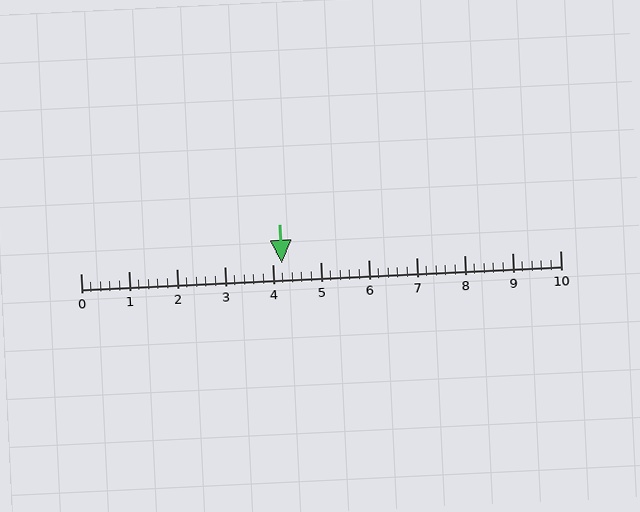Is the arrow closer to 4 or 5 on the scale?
The arrow is closer to 4.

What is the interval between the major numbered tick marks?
The major tick marks are spaced 1 units apart.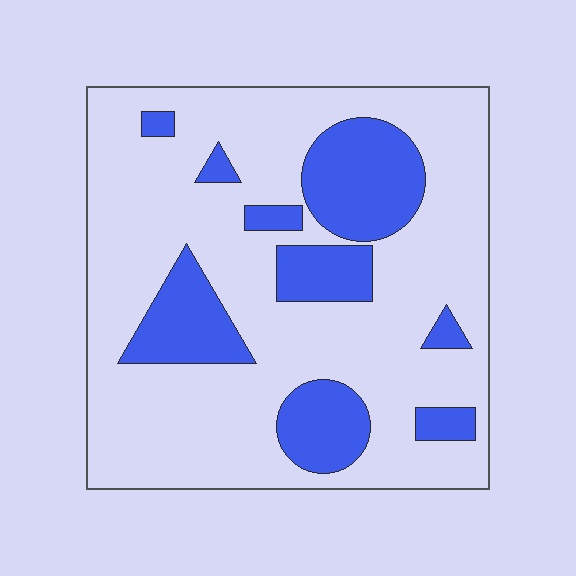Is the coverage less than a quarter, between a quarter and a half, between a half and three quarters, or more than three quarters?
Less than a quarter.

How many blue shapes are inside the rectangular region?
9.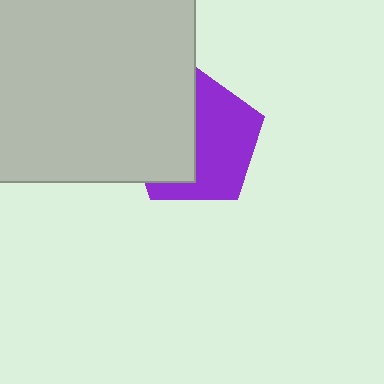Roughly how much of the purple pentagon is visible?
About half of it is visible (roughly 54%).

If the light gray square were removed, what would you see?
You would see the complete purple pentagon.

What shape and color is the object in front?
The object in front is a light gray square.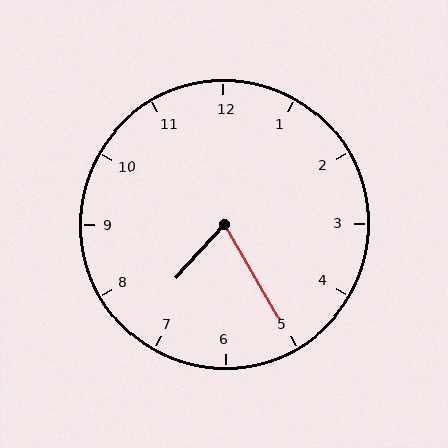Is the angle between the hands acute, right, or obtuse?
It is acute.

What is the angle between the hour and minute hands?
Approximately 72 degrees.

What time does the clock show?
7:25.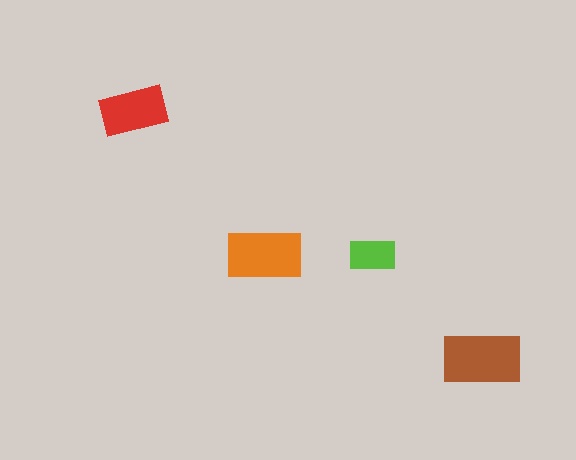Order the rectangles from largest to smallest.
the brown one, the orange one, the red one, the lime one.